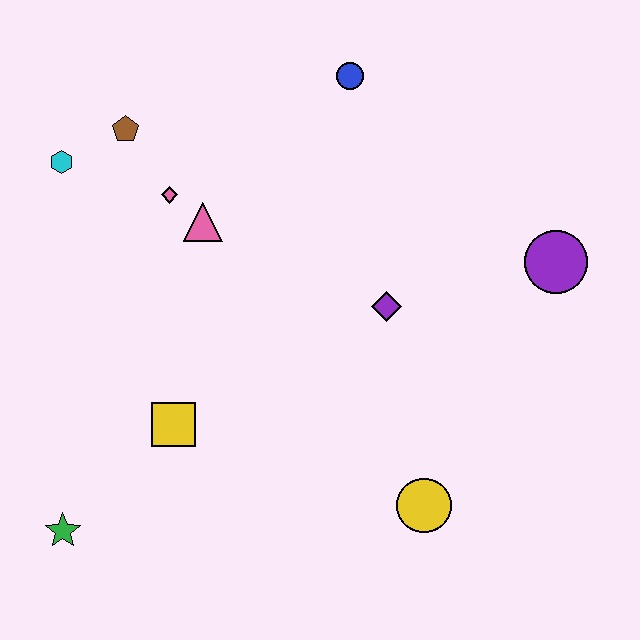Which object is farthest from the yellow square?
The purple circle is farthest from the yellow square.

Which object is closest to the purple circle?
The purple diamond is closest to the purple circle.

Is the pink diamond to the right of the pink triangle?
No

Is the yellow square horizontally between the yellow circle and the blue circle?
No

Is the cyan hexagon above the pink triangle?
Yes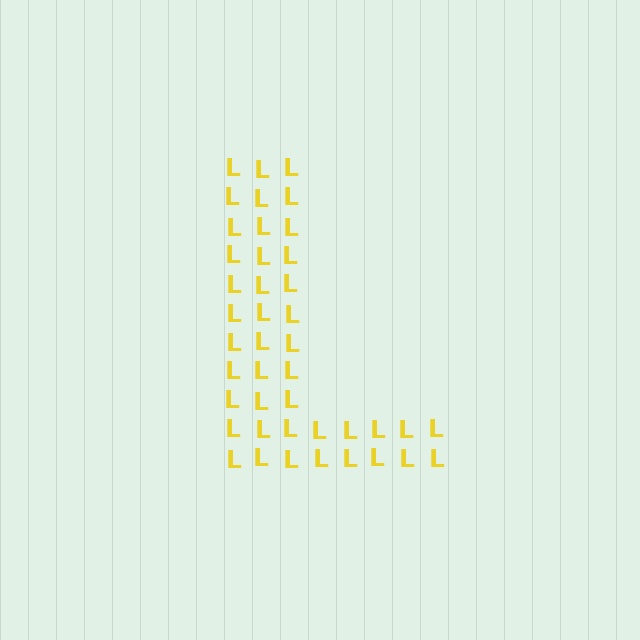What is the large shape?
The large shape is the letter L.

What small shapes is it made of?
It is made of small letter L's.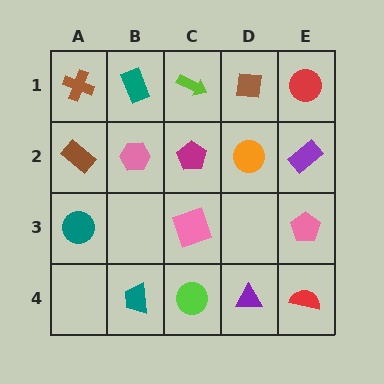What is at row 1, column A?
A brown cross.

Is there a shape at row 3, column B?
No, that cell is empty.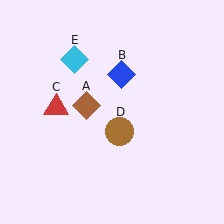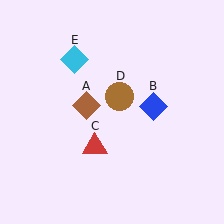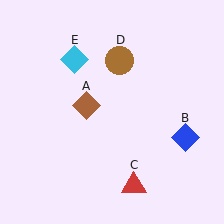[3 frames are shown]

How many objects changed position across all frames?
3 objects changed position: blue diamond (object B), red triangle (object C), brown circle (object D).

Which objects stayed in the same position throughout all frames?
Brown diamond (object A) and cyan diamond (object E) remained stationary.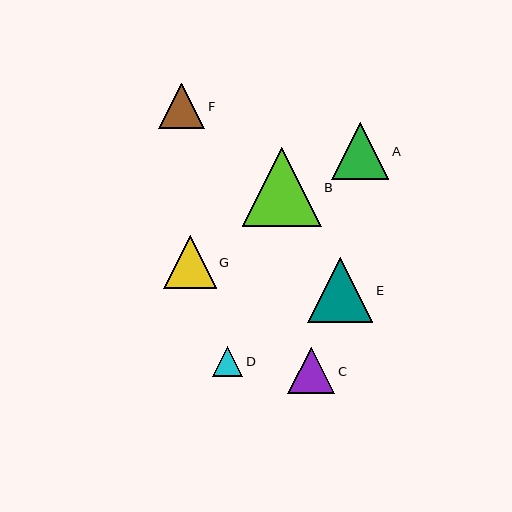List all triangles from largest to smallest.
From largest to smallest: B, E, A, G, C, F, D.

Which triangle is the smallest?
Triangle D is the smallest with a size of approximately 30 pixels.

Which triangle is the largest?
Triangle B is the largest with a size of approximately 79 pixels.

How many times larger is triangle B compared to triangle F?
Triangle B is approximately 1.7 times the size of triangle F.